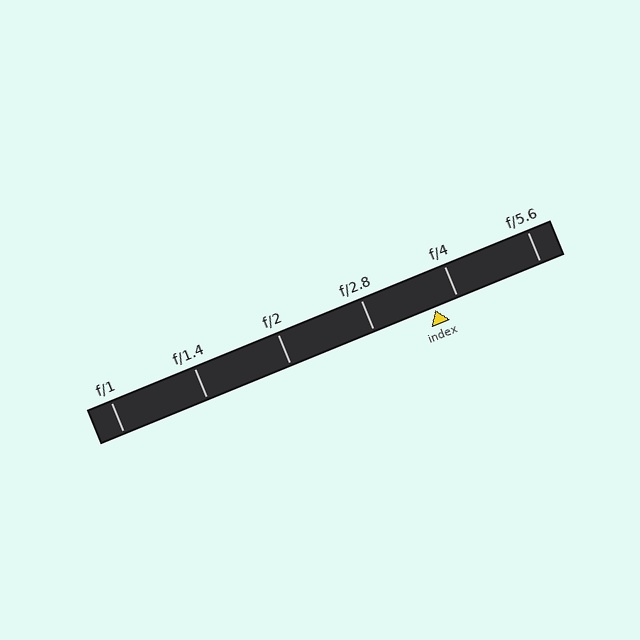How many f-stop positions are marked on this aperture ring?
There are 6 f-stop positions marked.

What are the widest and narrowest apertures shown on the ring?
The widest aperture shown is f/1 and the narrowest is f/5.6.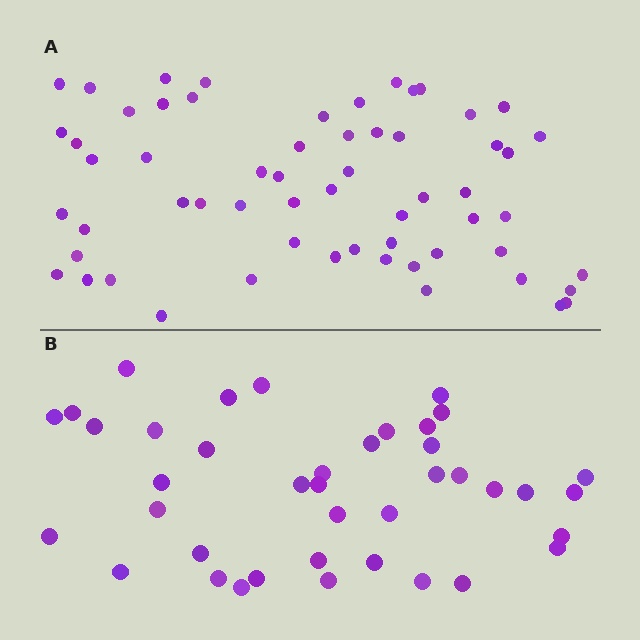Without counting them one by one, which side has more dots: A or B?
Region A (the top region) has more dots.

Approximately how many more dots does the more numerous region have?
Region A has approximately 20 more dots than region B.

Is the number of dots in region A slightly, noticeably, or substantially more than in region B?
Region A has substantially more. The ratio is roughly 1.5 to 1.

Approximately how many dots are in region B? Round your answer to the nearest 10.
About 40 dots.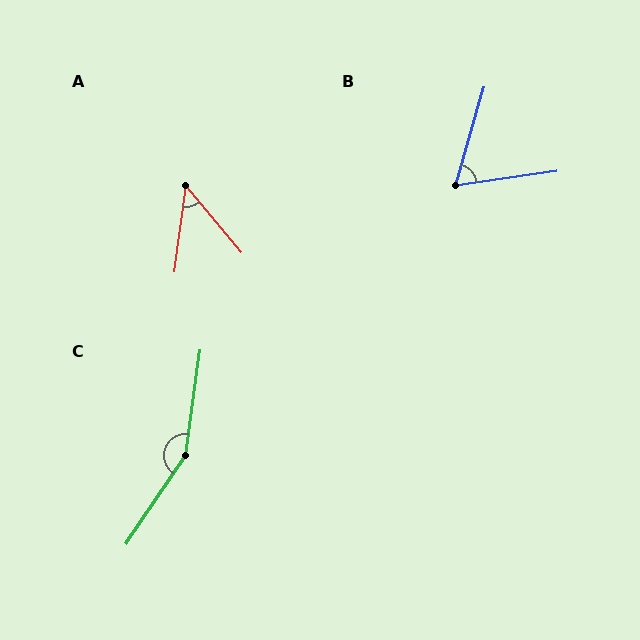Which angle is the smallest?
A, at approximately 47 degrees.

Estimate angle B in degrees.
Approximately 66 degrees.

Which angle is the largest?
C, at approximately 154 degrees.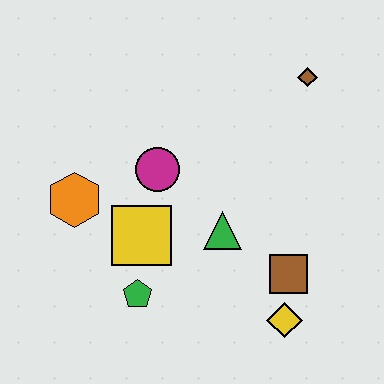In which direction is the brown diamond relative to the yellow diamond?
The brown diamond is above the yellow diamond.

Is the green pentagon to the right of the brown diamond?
No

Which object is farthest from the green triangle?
The brown diamond is farthest from the green triangle.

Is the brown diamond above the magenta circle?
Yes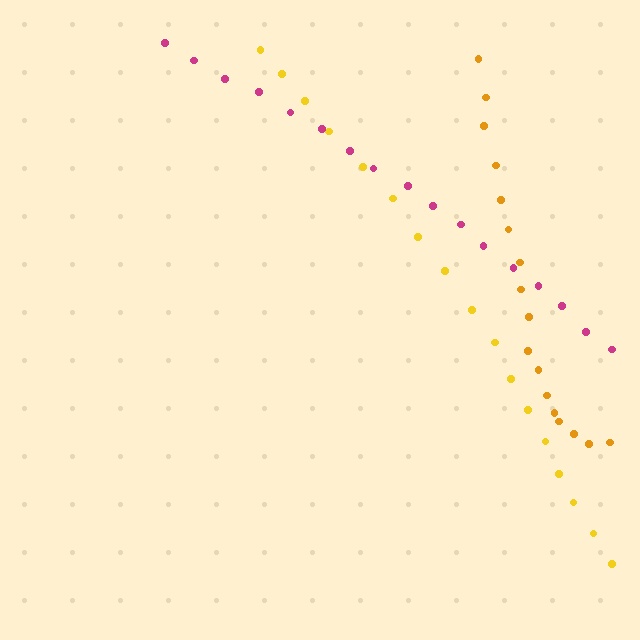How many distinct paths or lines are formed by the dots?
There are 3 distinct paths.